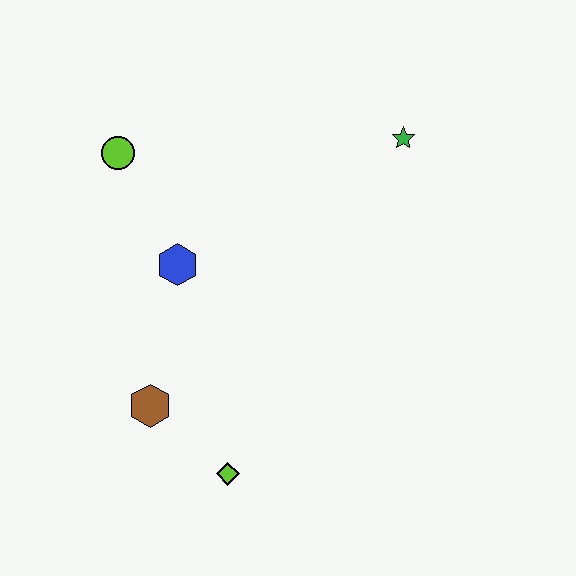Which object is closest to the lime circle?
The blue hexagon is closest to the lime circle.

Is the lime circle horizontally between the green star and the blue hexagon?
No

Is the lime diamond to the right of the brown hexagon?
Yes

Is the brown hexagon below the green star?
Yes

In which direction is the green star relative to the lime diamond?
The green star is above the lime diamond.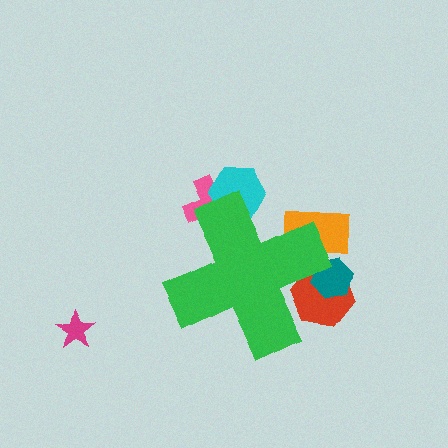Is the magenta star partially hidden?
No, the magenta star is fully visible.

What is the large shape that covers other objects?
A green cross.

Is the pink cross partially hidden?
Yes, the pink cross is partially hidden behind the green cross.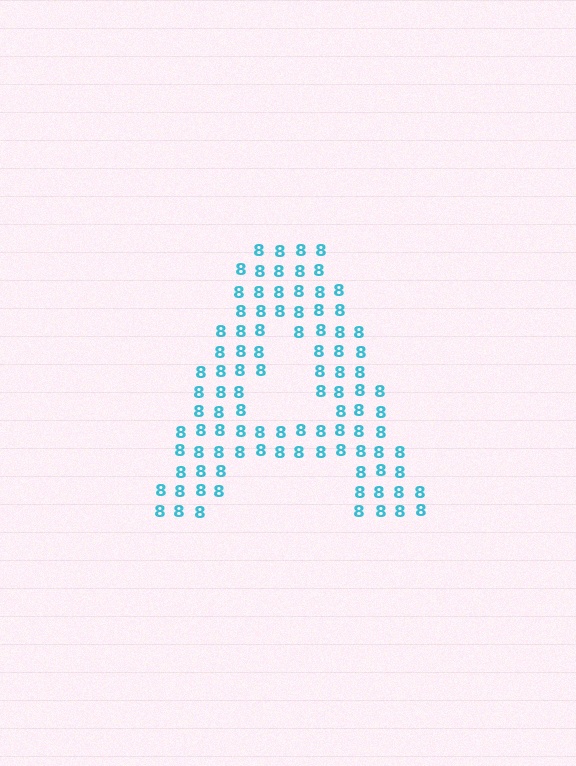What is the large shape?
The large shape is the letter A.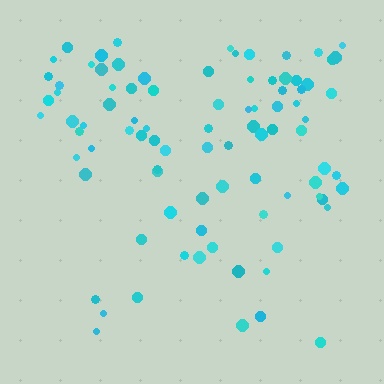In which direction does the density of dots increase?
From bottom to top, with the top side densest.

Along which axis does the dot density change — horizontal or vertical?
Vertical.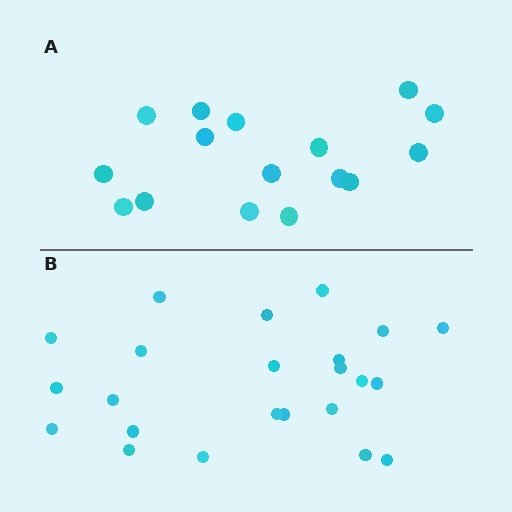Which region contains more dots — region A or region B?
Region B (the bottom region) has more dots.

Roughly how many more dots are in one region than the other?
Region B has roughly 8 or so more dots than region A.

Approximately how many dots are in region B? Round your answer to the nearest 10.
About 20 dots. (The exact count is 23, which rounds to 20.)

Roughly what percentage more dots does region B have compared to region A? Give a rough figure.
About 45% more.